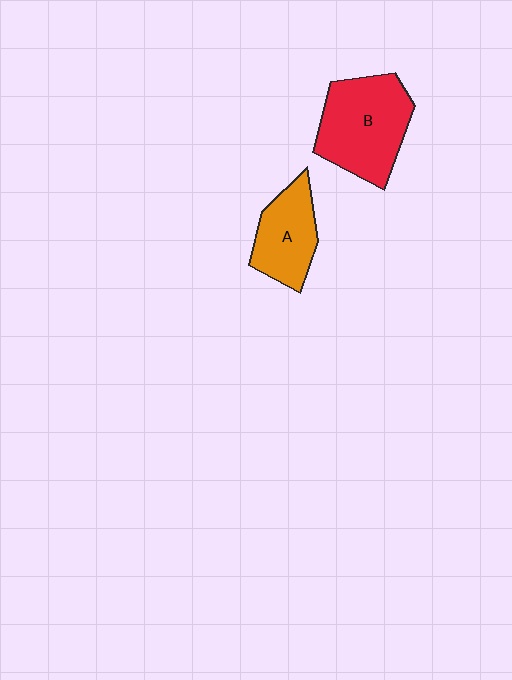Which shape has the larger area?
Shape B (red).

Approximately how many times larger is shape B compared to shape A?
Approximately 1.5 times.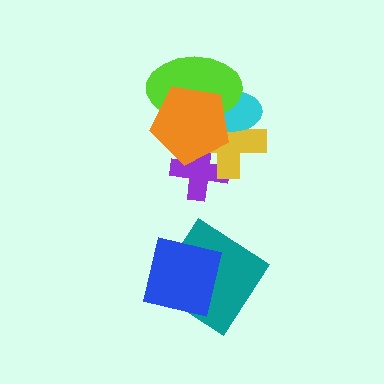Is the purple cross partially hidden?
Yes, it is partially covered by another shape.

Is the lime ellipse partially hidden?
Yes, it is partially covered by another shape.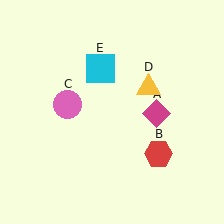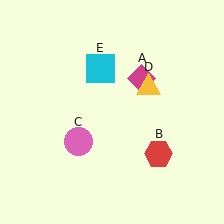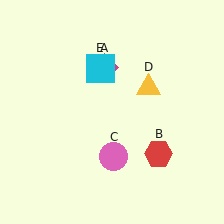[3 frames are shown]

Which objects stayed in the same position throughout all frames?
Red hexagon (object B) and yellow triangle (object D) and cyan square (object E) remained stationary.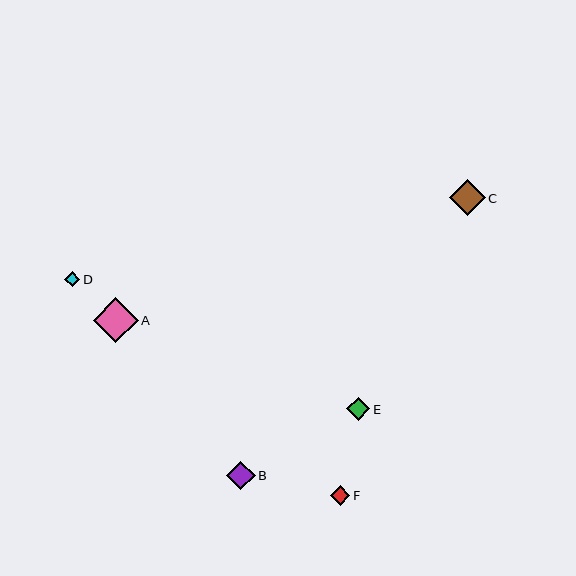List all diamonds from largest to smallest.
From largest to smallest: A, C, B, E, F, D.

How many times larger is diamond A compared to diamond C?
Diamond A is approximately 1.3 times the size of diamond C.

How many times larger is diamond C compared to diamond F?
Diamond C is approximately 1.8 times the size of diamond F.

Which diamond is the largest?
Diamond A is the largest with a size of approximately 45 pixels.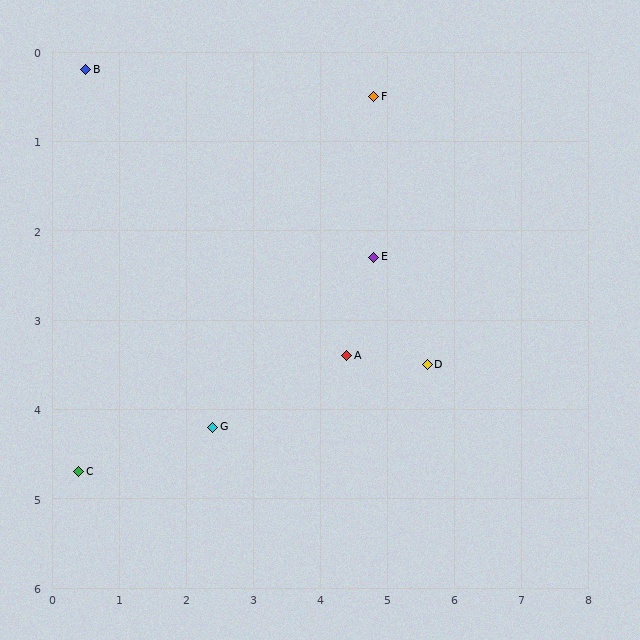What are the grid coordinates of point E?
Point E is at approximately (4.8, 2.3).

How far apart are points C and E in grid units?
Points C and E are about 5.0 grid units apart.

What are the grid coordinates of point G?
Point G is at approximately (2.4, 4.2).